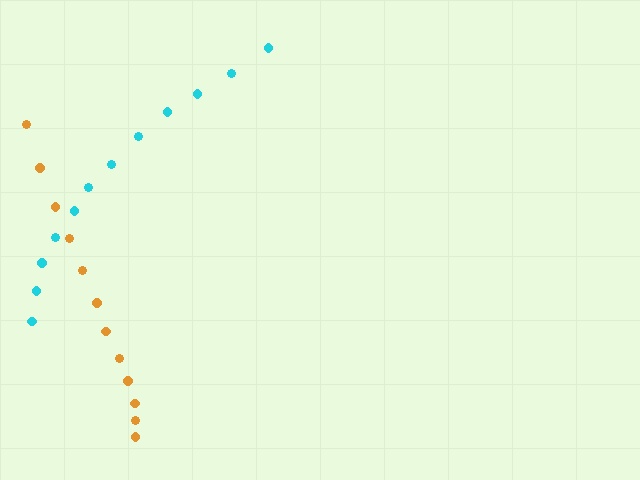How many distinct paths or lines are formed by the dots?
There are 2 distinct paths.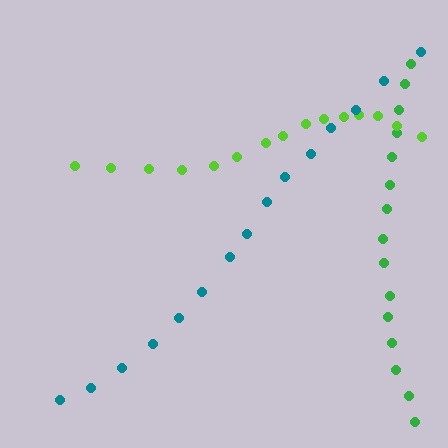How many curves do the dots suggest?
There are 3 distinct paths.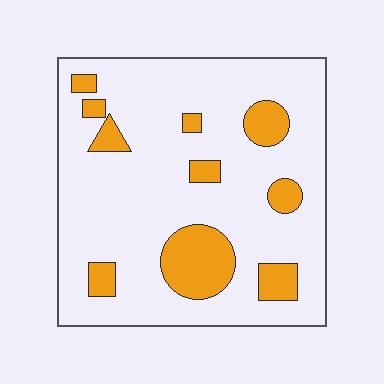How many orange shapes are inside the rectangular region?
10.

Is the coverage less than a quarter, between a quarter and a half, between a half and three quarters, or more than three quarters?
Less than a quarter.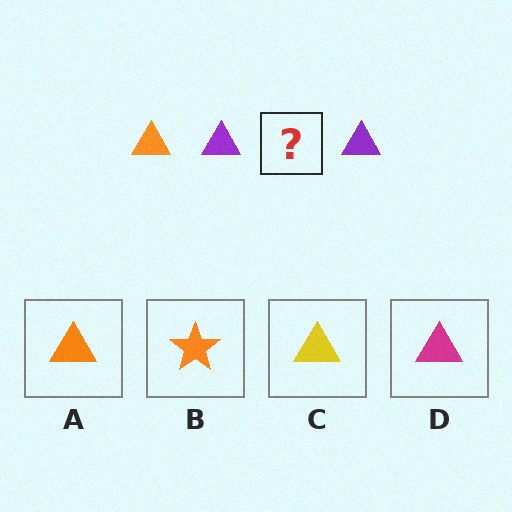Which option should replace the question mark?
Option A.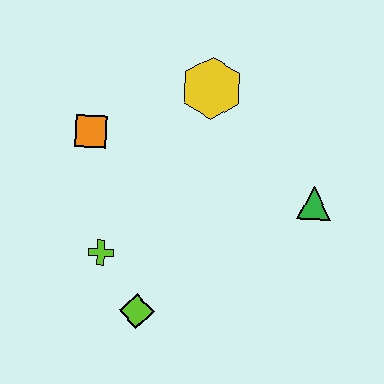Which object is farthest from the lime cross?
The green triangle is farthest from the lime cross.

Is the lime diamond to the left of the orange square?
No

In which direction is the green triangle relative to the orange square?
The green triangle is to the right of the orange square.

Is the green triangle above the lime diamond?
Yes